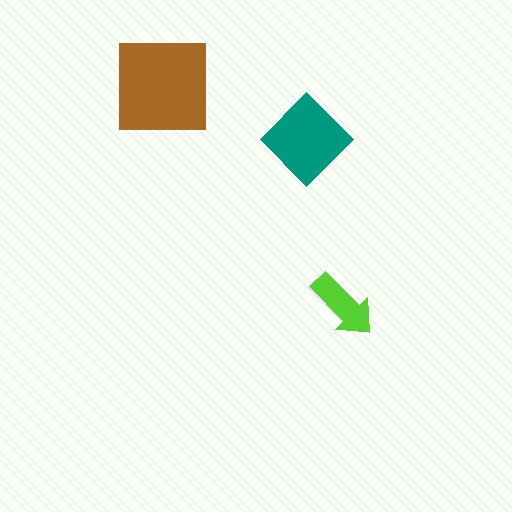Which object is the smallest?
The lime arrow.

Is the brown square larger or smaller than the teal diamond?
Larger.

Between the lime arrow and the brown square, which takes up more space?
The brown square.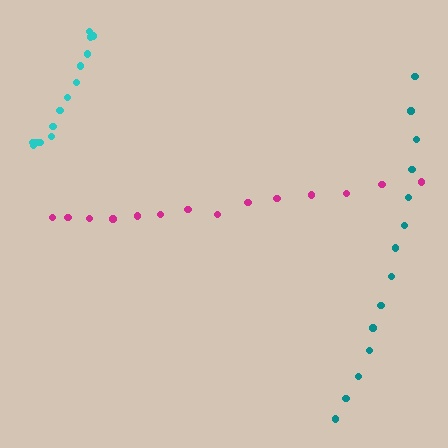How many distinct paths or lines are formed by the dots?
There are 3 distinct paths.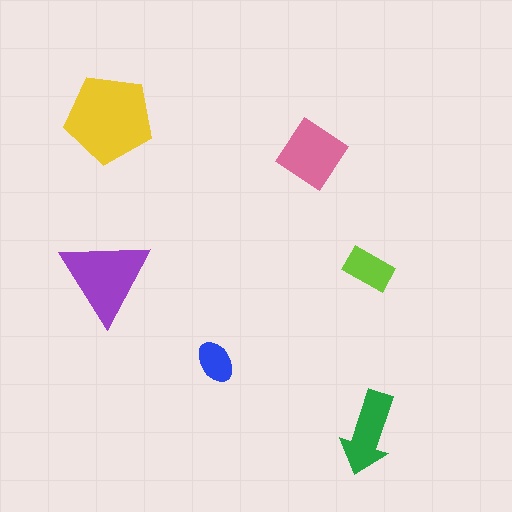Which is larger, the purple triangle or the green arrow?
The purple triangle.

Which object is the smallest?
The blue ellipse.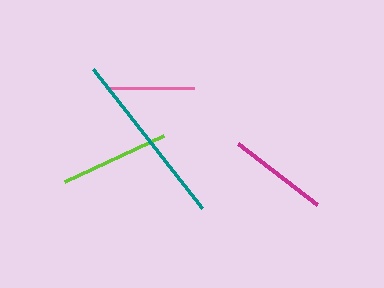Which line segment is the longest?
The teal line is the longest at approximately 177 pixels.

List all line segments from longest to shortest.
From longest to shortest: teal, lime, magenta, pink.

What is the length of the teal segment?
The teal segment is approximately 177 pixels long.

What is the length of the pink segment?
The pink segment is approximately 88 pixels long.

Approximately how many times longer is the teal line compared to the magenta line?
The teal line is approximately 1.8 times the length of the magenta line.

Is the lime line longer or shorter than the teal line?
The teal line is longer than the lime line.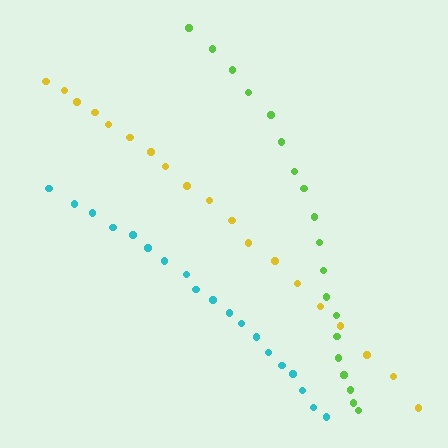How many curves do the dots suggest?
There are 3 distinct paths.